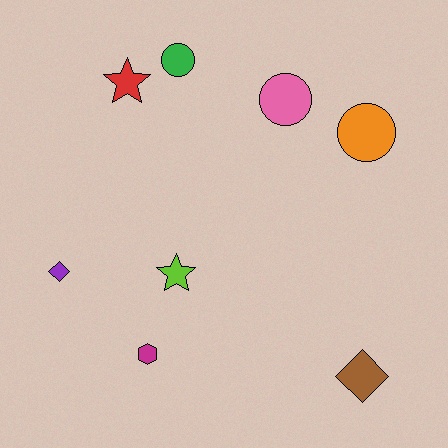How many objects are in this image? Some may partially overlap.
There are 8 objects.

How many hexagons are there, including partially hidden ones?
There is 1 hexagon.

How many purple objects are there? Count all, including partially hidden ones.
There is 1 purple object.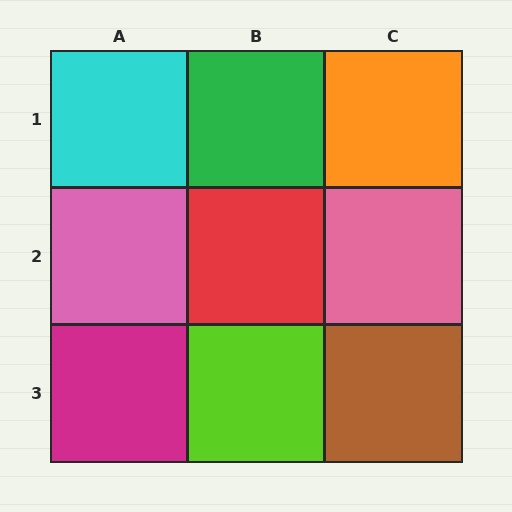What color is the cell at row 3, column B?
Lime.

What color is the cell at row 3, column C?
Brown.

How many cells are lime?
1 cell is lime.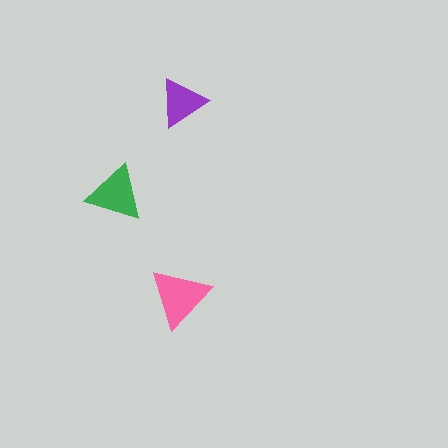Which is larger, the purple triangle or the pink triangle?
The pink one.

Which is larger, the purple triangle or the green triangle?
The green one.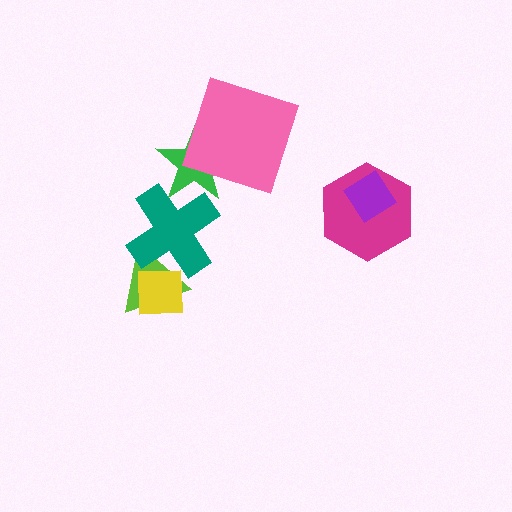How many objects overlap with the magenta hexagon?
1 object overlaps with the magenta hexagon.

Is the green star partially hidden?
Yes, it is partially covered by another shape.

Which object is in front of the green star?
The pink square is in front of the green star.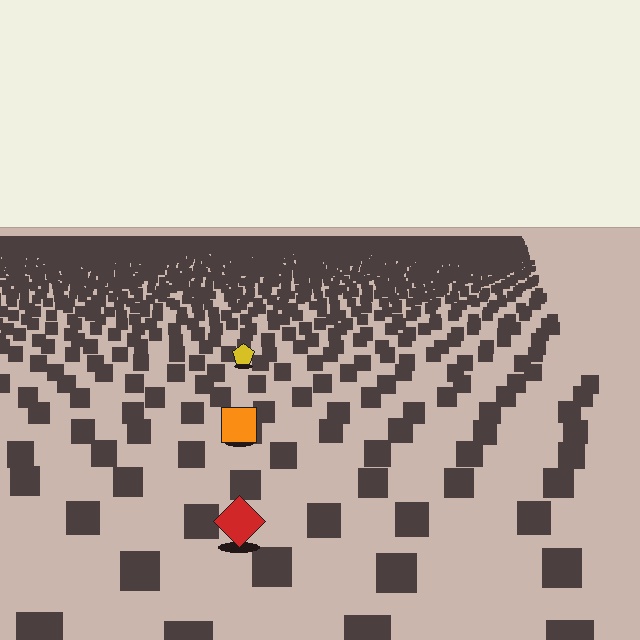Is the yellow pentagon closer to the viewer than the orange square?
No. The orange square is closer — you can tell from the texture gradient: the ground texture is coarser near it.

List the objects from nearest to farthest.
From nearest to farthest: the red diamond, the orange square, the yellow pentagon.